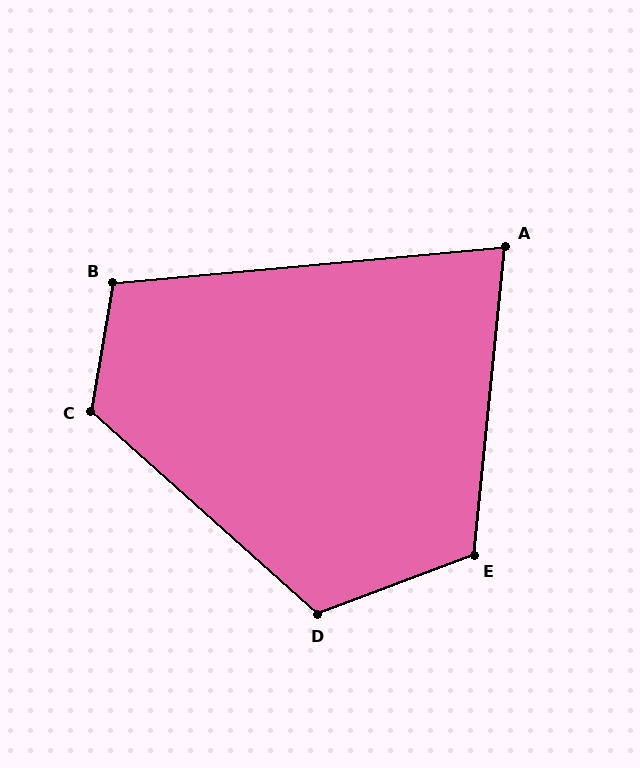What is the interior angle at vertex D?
Approximately 117 degrees (obtuse).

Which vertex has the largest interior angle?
C, at approximately 122 degrees.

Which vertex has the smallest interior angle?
A, at approximately 79 degrees.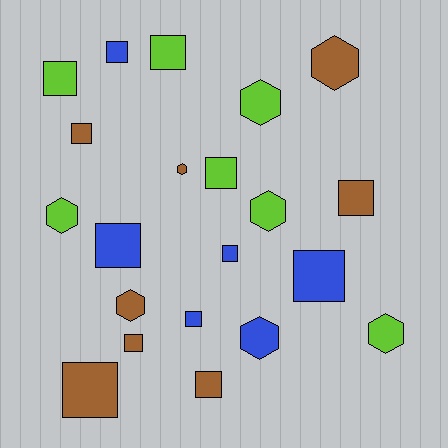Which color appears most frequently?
Brown, with 8 objects.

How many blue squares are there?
There are 5 blue squares.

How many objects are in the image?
There are 21 objects.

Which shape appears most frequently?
Square, with 13 objects.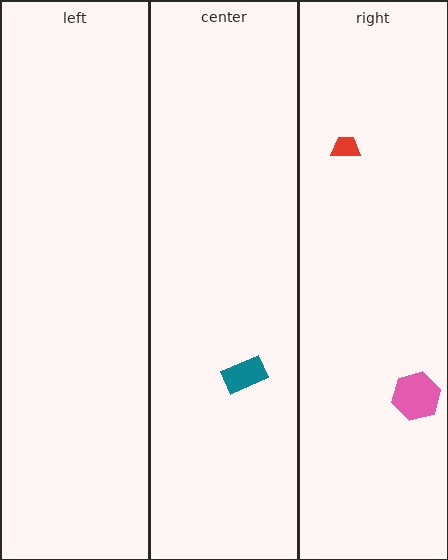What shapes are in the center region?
The teal rectangle.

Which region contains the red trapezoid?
The right region.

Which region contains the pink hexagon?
The right region.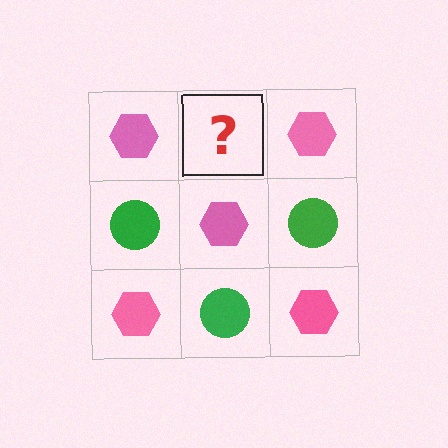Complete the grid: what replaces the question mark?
The question mark should be replaced with a green circle.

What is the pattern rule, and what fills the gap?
The rule is that it alternates pink hexagon and green circle in a checkerboard pattern. The gap should be filled with a green circle.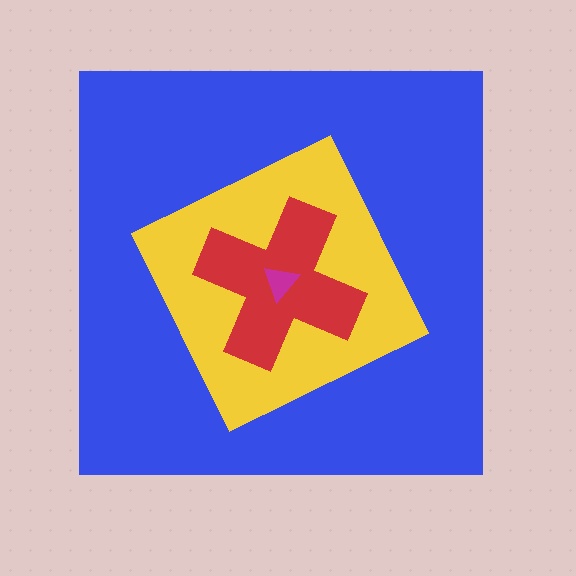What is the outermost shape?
The blue square.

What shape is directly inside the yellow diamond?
The red cross.